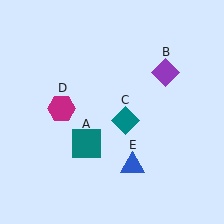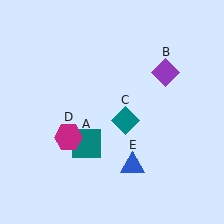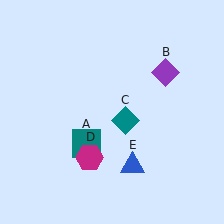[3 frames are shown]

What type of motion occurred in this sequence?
The magenta hexagon (object D) rotated counterclockwise around the center of the scene.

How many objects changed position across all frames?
1 object changed position: magenta hexagon (object D).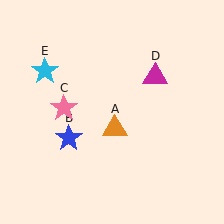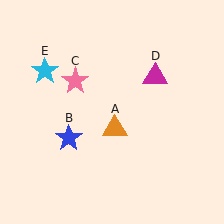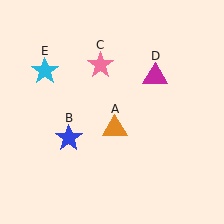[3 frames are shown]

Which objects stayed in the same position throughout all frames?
Orange triangle (object A) and blue star (object B) and magenta triangle (object D) and cyan star (object E) remained stationary.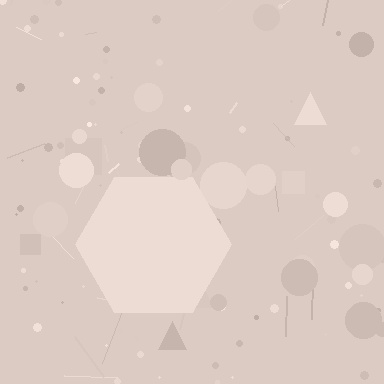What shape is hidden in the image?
A hexagon is hidden in the image.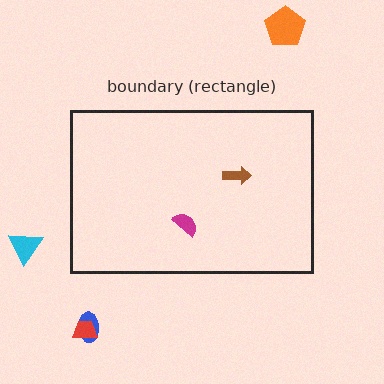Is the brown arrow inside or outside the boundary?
Inside.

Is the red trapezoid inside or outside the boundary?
Outside.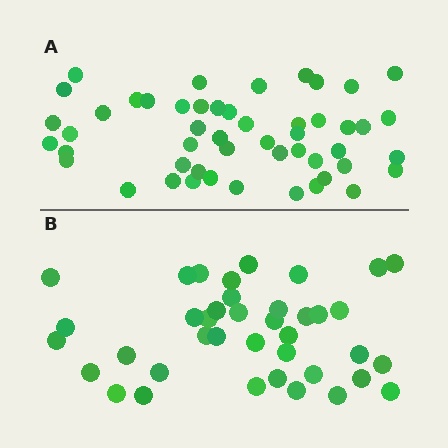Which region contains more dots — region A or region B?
Region A (the top region) has more dots.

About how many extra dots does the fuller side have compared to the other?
Region A has roughly 12 or so more dots than region B.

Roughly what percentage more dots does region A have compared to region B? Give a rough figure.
About 30% more.